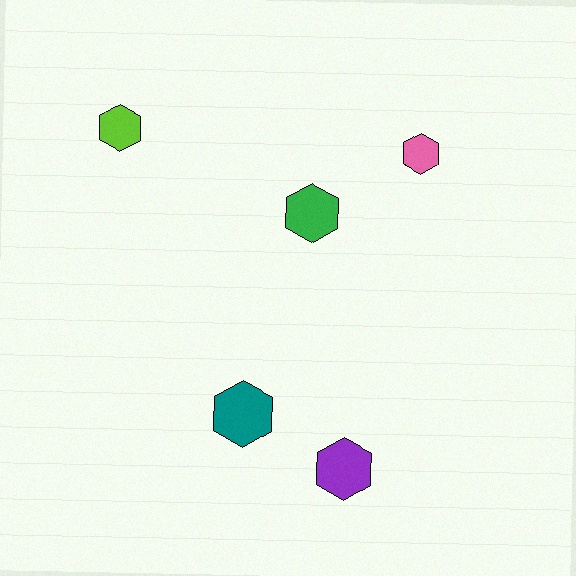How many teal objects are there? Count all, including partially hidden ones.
There is 1 teal object.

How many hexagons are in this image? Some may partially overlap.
There are 5 hexagons.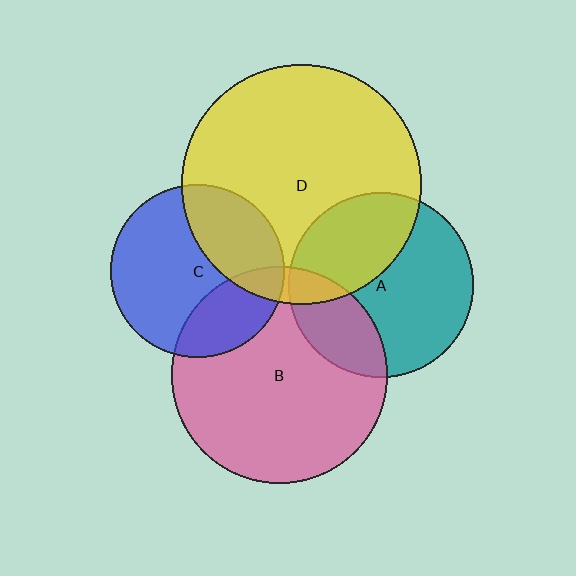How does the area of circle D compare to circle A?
Approximately 1.7 times.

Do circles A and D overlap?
Yes.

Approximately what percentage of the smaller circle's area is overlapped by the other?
Approximately 35%.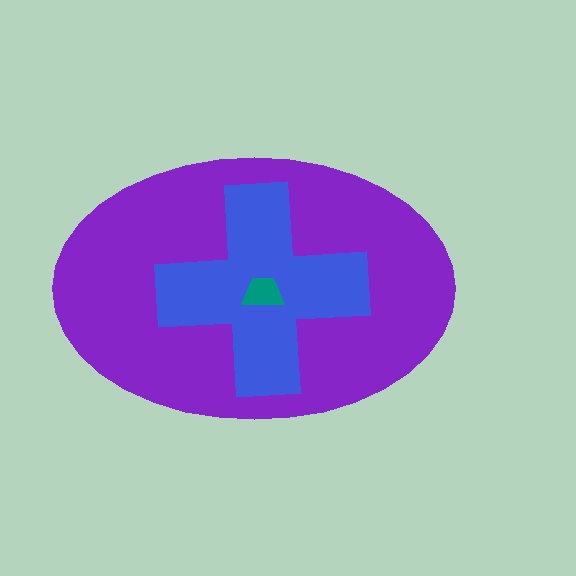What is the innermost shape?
The teal trapezoid.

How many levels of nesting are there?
3.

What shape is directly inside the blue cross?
The teal trapezoid.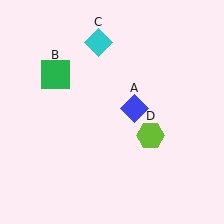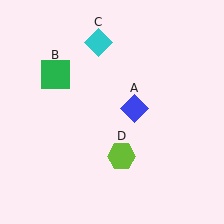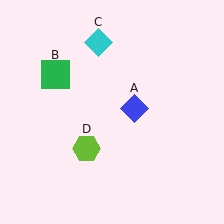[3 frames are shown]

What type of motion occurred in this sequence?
The lime hexagon (object D) rotated clockwise around the center of the scene.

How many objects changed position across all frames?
1 object changed position: lime hexagon (object D).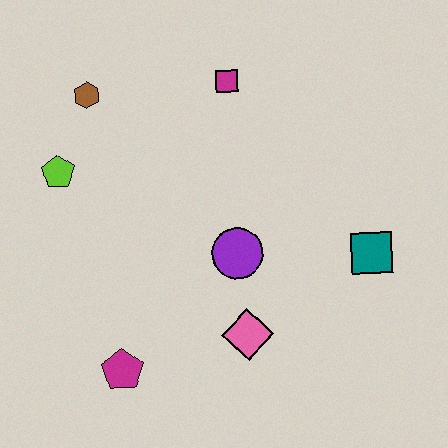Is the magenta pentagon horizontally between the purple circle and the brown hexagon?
Yes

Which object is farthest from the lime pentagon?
The teal square is farthest from the lime pentagon.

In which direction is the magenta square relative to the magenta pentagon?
The magenta square is above the magenta pentagon.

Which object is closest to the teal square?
The purple circle is closest to the teal square.